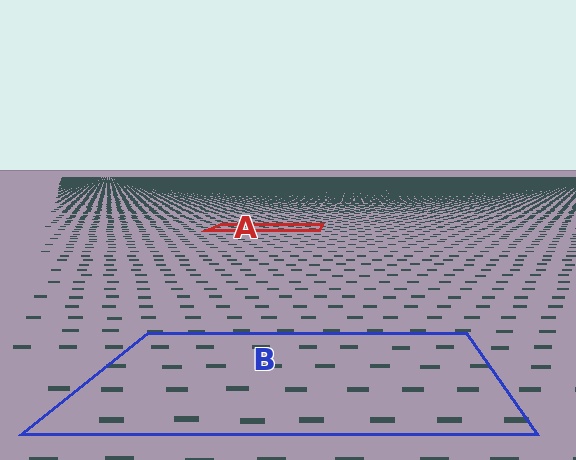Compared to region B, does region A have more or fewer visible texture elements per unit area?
Region A has more texture elements per unit area — they are packed more densely because it is farther away.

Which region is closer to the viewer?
Region B is closer. The texture elements there are larger and more spread out.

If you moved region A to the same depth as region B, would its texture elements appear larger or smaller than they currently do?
They would appear larger. At a closer depth, the same texture elements are projected at a bigger on-screen size.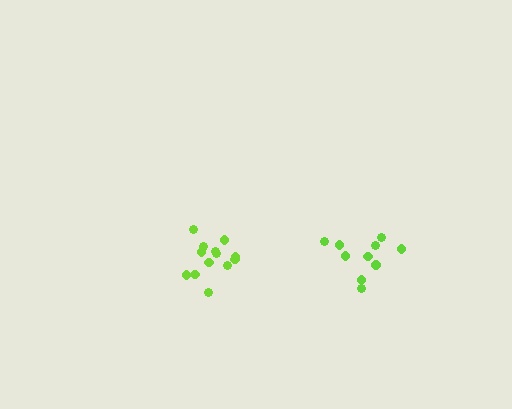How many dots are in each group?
Group 1: 13 dots, Group 2: 10 dots (23 total).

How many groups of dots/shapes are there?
There are 2 groups.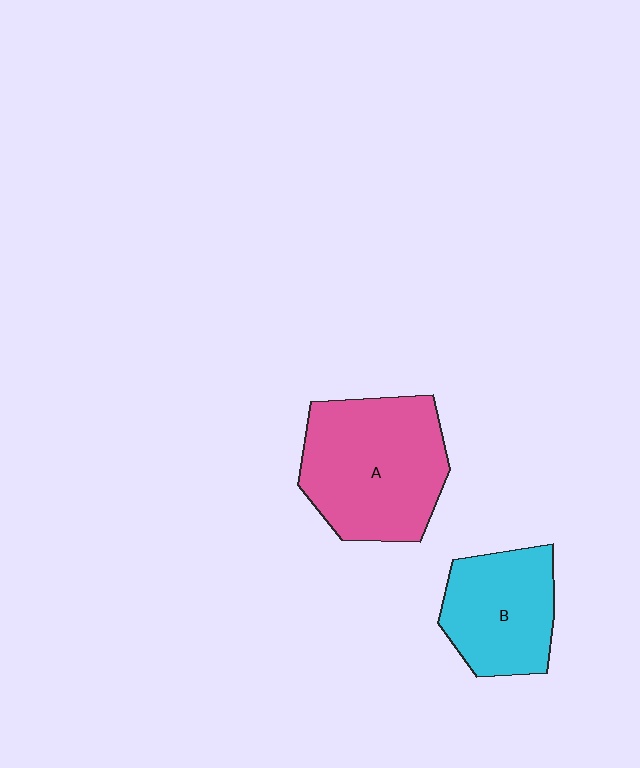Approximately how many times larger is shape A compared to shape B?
Approximately 1.5 times.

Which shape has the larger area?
Shape A (pink).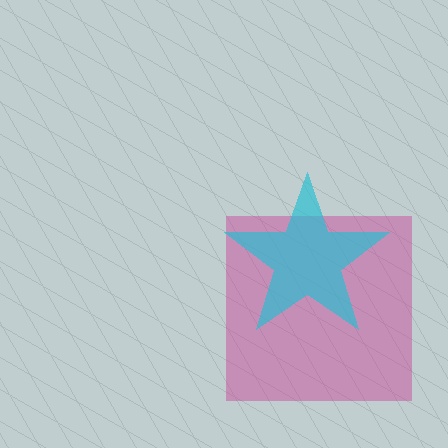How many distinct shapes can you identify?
There are 2 distinct shapes: a magenta square, a cyan star.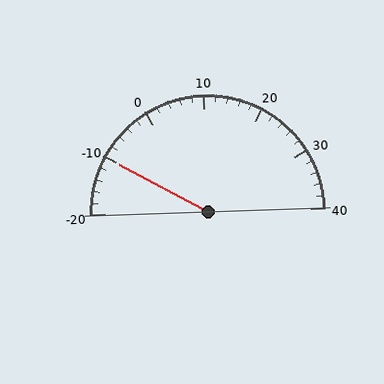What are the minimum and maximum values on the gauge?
The gauge ranges from -20 to 40.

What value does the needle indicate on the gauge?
The needle indicates approximately -10.